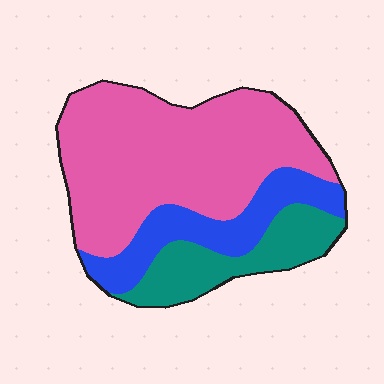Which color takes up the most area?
Pink, at roughly 60%.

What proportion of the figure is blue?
Blue takes up about one fifth (1/5) of the figure.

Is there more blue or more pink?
Pink.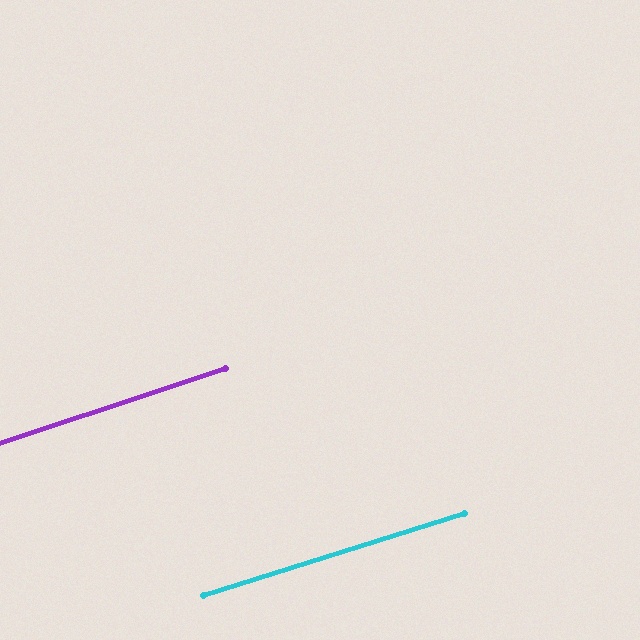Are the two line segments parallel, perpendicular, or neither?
Parallel — their directions differ by only 0.7°.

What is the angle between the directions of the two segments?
Approximately 1 degree.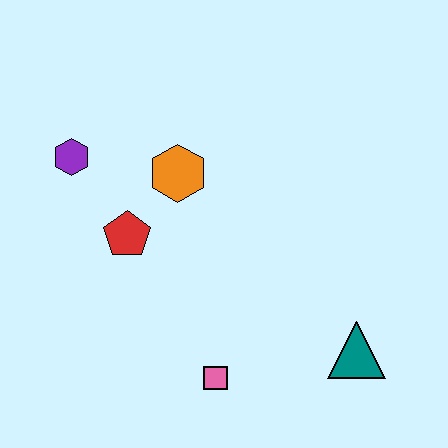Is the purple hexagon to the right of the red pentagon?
No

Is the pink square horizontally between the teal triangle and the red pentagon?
Yes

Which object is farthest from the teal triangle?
The purple hexagon is farthest from the teal triangle.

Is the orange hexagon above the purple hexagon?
No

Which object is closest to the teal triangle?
The pink square is closest to the teal triangle.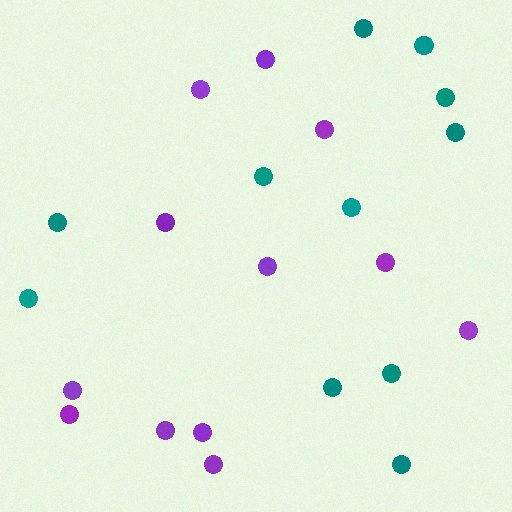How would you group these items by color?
There are 2 groups: one group of purple circles (12) and one group of teal circles (11).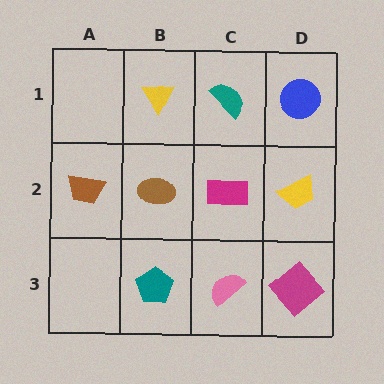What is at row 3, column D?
A magenta diamond.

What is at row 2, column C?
A magenta rectangle.